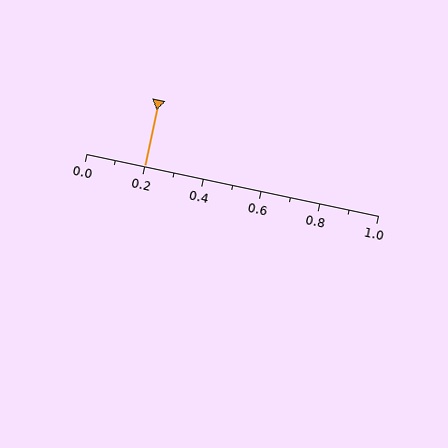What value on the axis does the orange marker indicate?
The marker indicates approximately 0.2.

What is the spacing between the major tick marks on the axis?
The major ticks are spaced 0.2 apart.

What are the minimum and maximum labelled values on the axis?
The axis runs from 0.0 to 1.0.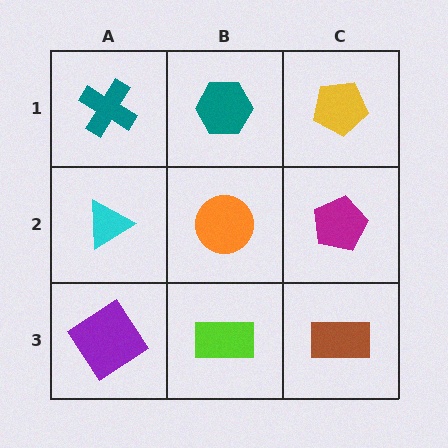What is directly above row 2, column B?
A teal hexagon.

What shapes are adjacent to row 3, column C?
A magenta pentagon (row 2, column C), a lime rectangle (row 3, column B).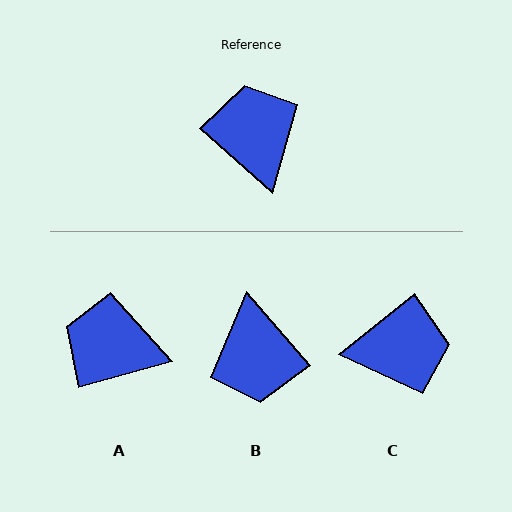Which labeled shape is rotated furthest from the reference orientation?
B, about 173 degrees away.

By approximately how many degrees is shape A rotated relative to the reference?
Approximately 58 degrees counter-clockwise.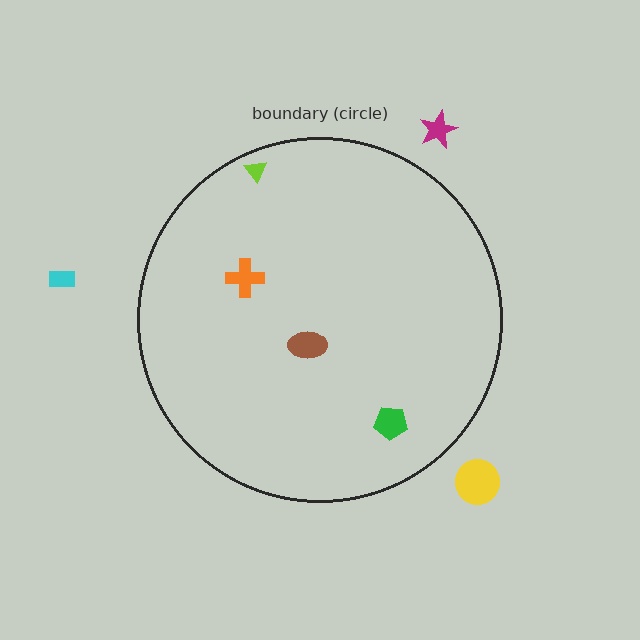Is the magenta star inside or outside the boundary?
Outside.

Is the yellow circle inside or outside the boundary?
Outside.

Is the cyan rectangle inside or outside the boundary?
Outside.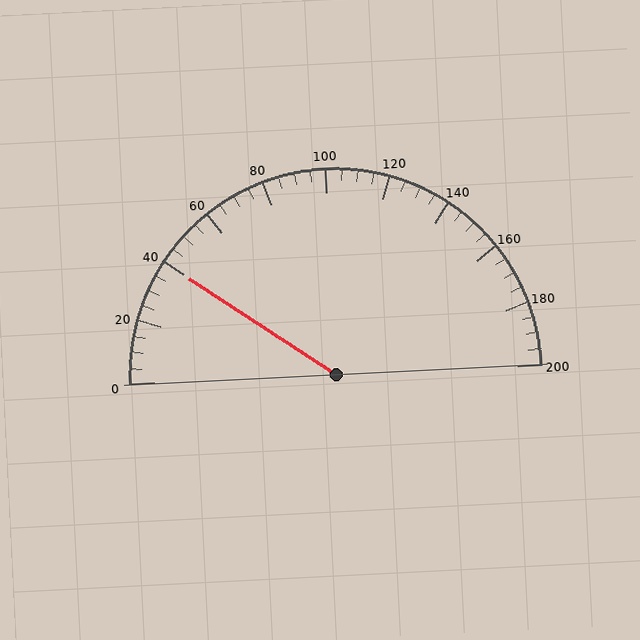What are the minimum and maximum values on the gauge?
The gauge ranges from 0 to 200.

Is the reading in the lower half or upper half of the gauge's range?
The reading is in the lower half of the range (0 to 200).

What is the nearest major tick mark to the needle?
The nearest major tick mark is 40.